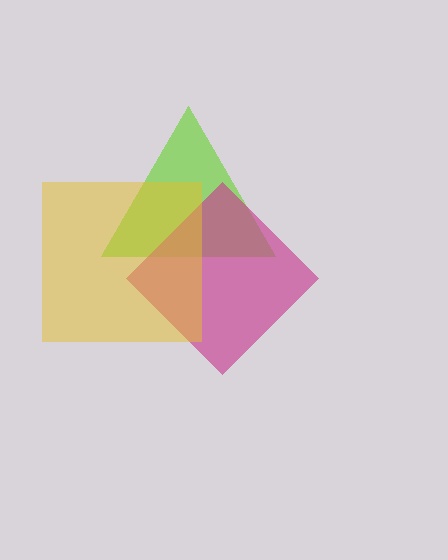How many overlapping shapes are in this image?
There are 3 overlapping shapes in the image.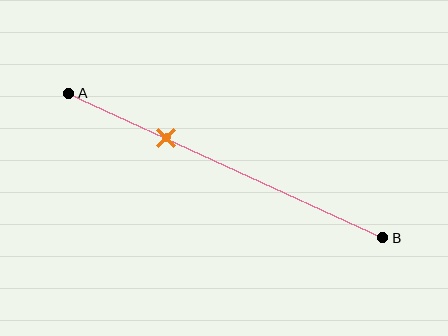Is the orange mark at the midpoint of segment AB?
No, the mark is at about 30% from A, not at the 50% midpoint.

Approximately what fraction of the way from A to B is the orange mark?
The orange mark is approximately 30% of the way from A to B.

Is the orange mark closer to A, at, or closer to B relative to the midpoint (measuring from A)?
The orange mark is closer to point A than the midpoint of segment AB.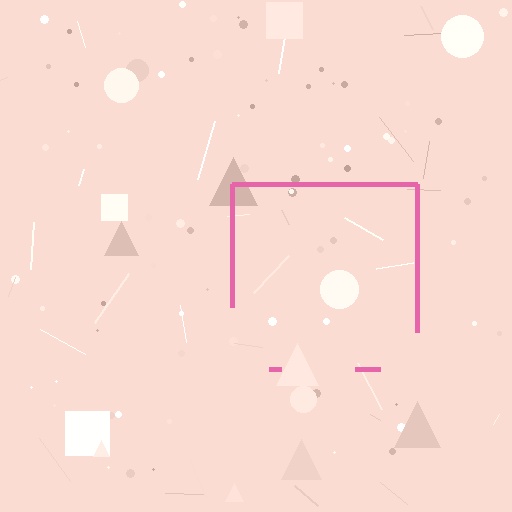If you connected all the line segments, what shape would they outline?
They would outline a square.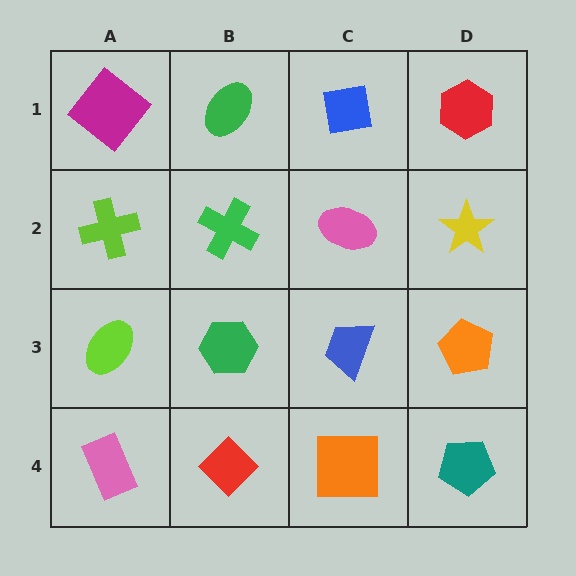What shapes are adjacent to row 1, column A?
A lime cross (row 2, column A), a green ellipse (row 1, column B).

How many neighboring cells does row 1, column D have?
2.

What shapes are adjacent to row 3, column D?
A yellow star (row 2, column D), a teal pentagon (row 4, column D), a blue trapezoid (row 3, column C).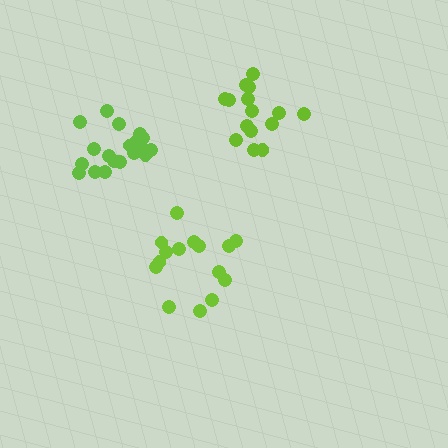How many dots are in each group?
Group 1: 20 dots, Group 2: 15 dots, Group 3: 15 dots (50 total).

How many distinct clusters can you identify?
There are 3 distinct clusters.